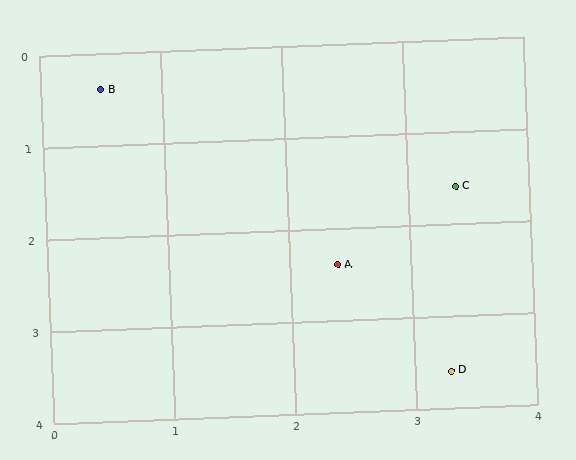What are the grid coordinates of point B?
Point B is at approximately (0.5, 0.4).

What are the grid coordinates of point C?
Point C is at approximately (3.4, 1.6).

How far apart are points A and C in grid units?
Points A and C are about 1.3 grid units apart.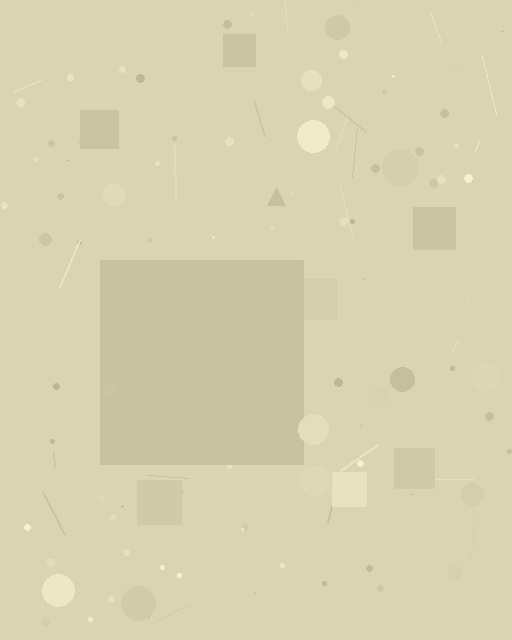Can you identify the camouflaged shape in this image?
The camouflaged shape is a square.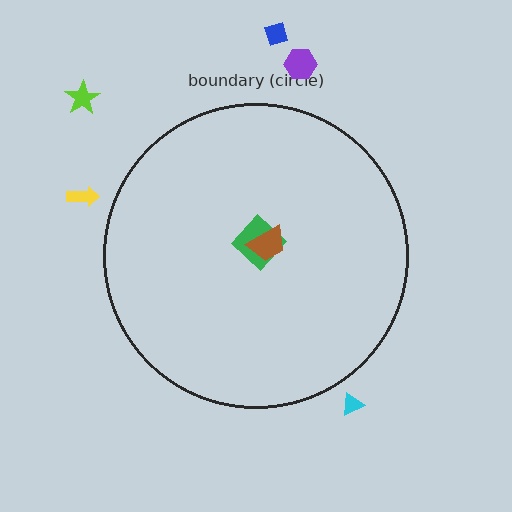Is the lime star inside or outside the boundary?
Outside.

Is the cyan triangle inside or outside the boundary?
Outside.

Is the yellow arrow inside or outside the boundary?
Outside.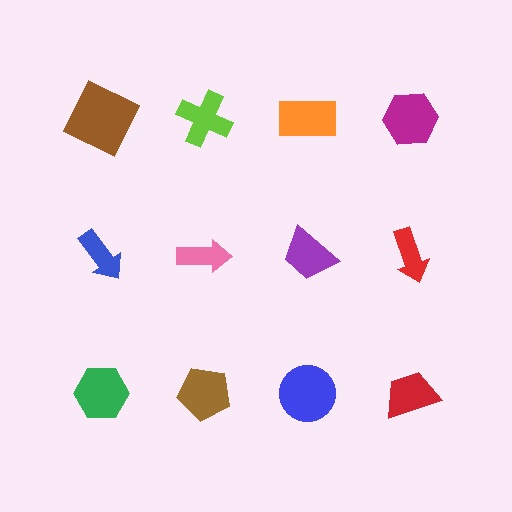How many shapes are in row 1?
4 shapes.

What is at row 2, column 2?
A pink arrow.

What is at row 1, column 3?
An orange rectangle.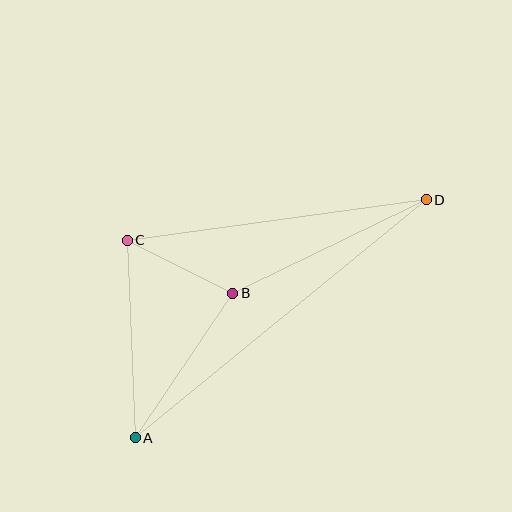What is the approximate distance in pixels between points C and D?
The distance between C and D is approximately 302 pixels.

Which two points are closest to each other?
Points B and C are closest to each other.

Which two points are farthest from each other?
Points A and D are farthest from each other.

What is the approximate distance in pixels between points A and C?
The distance between A and C is approximately 198 pixels.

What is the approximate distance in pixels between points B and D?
The distance between B and D is approximately 215 pixels.